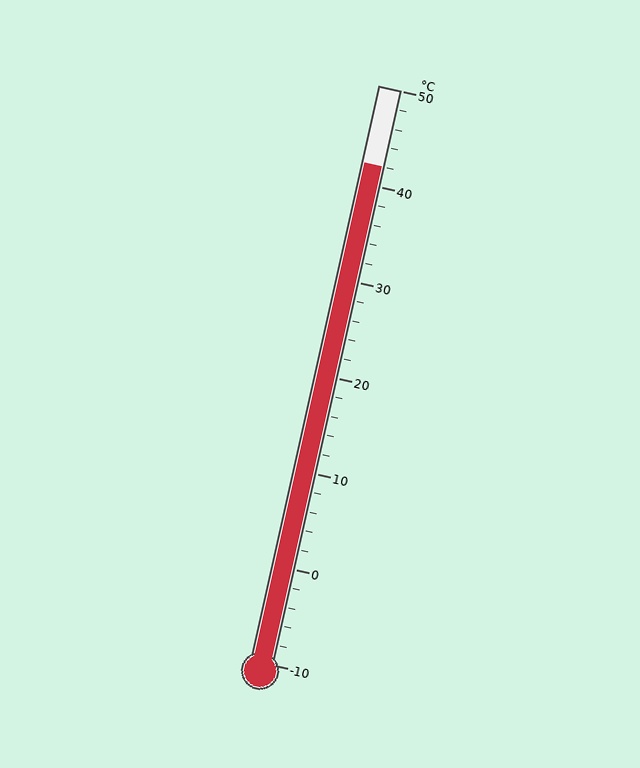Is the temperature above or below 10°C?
The temperature is above 10°C.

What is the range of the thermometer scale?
The thermometer scale ranges from -10°C to 50°C.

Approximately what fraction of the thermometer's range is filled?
The thermometer is filled to approximately 85% of its range.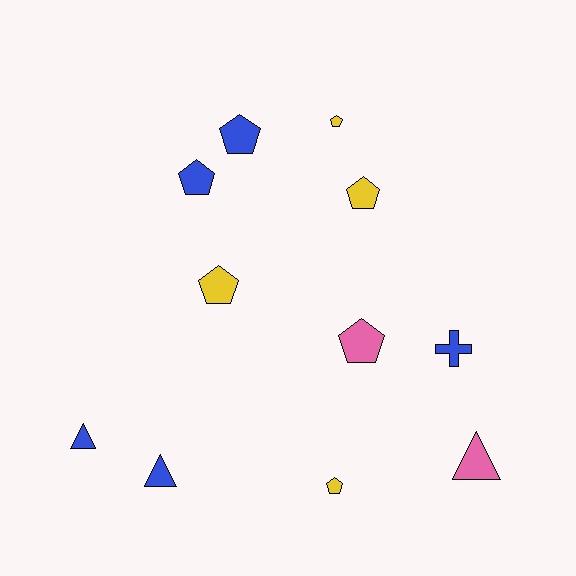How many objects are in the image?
There are 11 objects.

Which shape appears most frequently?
Pentagon, with 7 objects.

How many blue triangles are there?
There are 2 blue triangles.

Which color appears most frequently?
Blue, with 5 objects.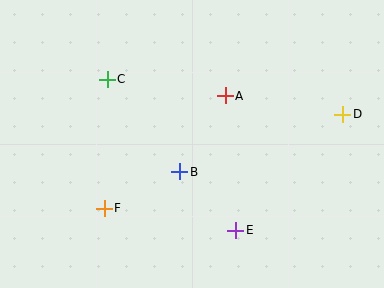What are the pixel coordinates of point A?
Point A is at (225, 96).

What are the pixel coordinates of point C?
Point C is at (107, 79).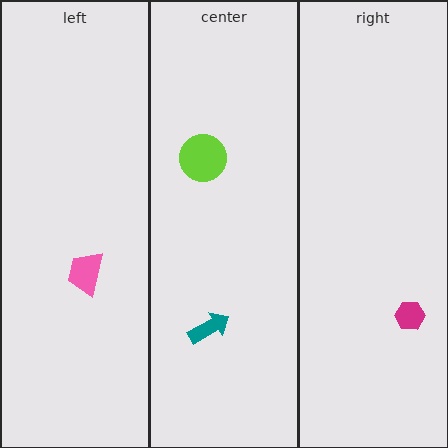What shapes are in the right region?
The magenta hexagon.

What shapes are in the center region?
The teal arrow, the lime circle.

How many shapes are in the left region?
1.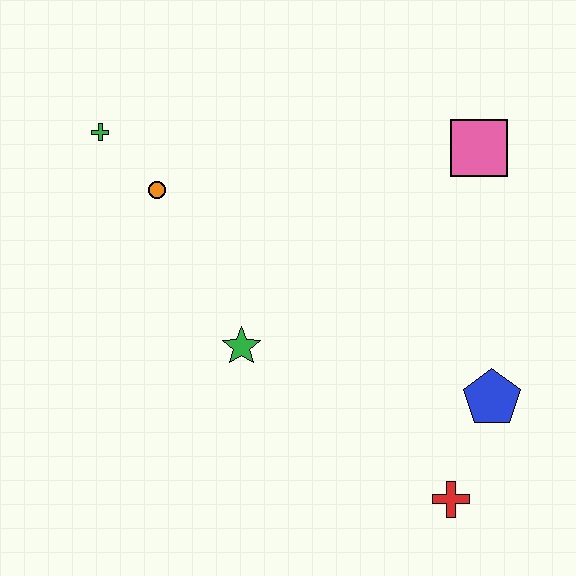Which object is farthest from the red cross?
The green cross is farthest from the red cross.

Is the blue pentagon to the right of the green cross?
Yes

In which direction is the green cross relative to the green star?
The green cross is above the green star.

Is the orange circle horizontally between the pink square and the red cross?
No